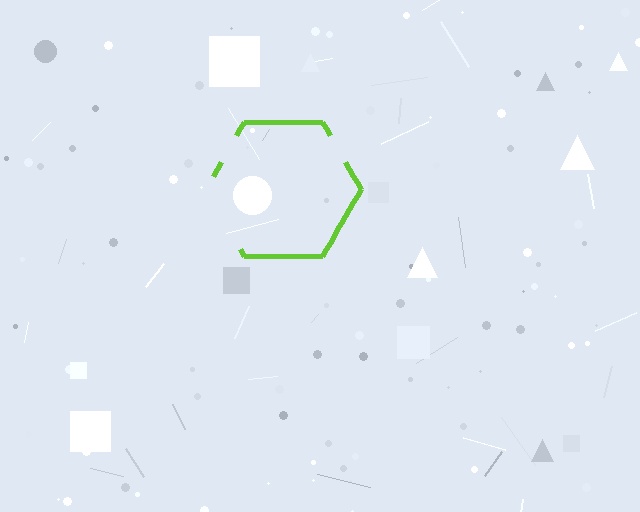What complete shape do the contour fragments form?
The contour fragments form a hexagon.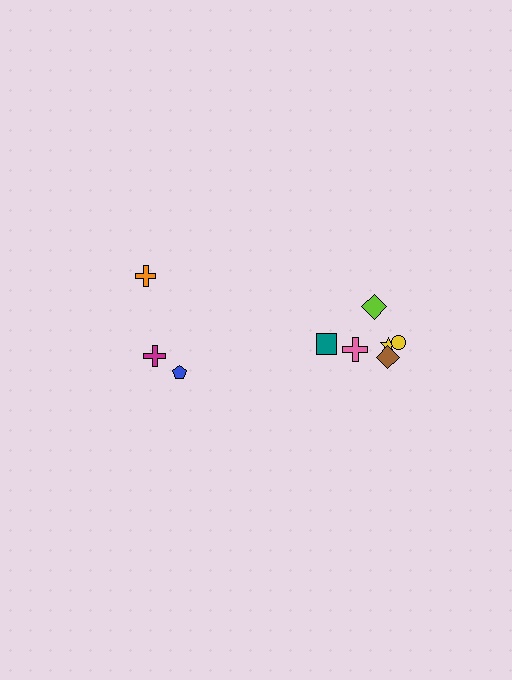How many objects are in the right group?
There are 6 objects.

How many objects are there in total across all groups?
There are 9 objects.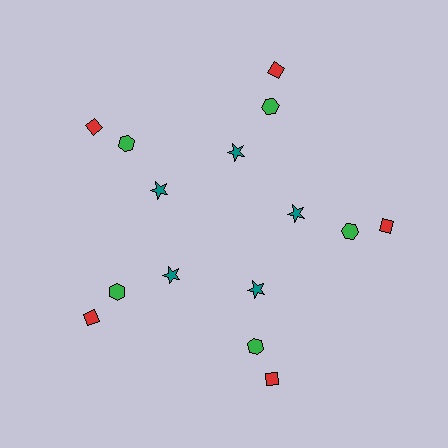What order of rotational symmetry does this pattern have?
This pattern has 5-fold rotational symmetry.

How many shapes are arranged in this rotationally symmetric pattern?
There are 15 shapes, arranged in 5 groups of 3.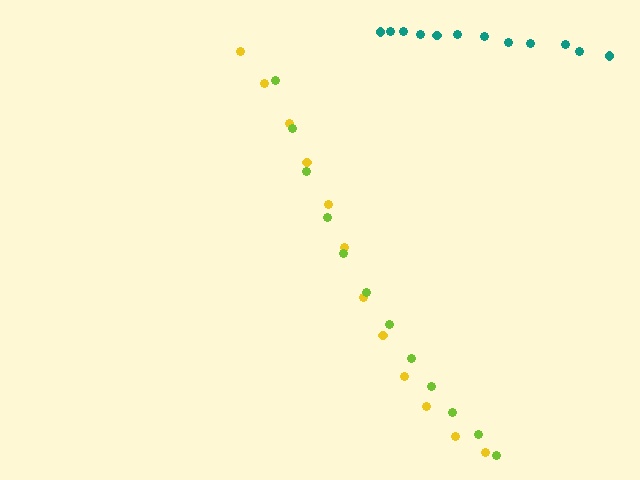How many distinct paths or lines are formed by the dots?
There are 3 distinct paths.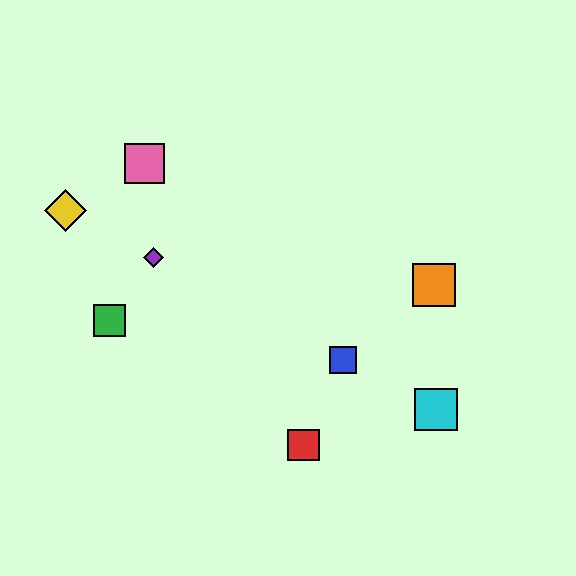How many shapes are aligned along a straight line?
4 shapes (the blue square, the yellow diamond, the purple diamond, the cyan square) are aligned along a straight line.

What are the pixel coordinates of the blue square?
The blue square is at (343, 360).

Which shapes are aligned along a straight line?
The blue square, the yellow diamond, the purple diamond, the cyan square are aligned along a straight line.